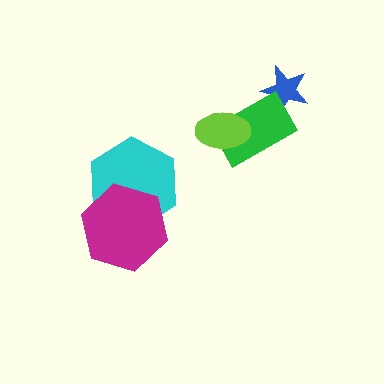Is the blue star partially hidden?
Yes, it is partially covered by another shape.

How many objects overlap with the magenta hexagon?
1 object overlaps with the magenta hexagon.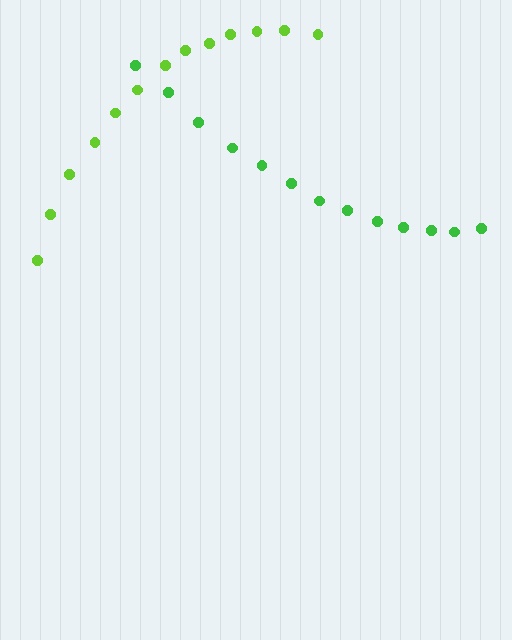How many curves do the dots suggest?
There are 2 distinct paths.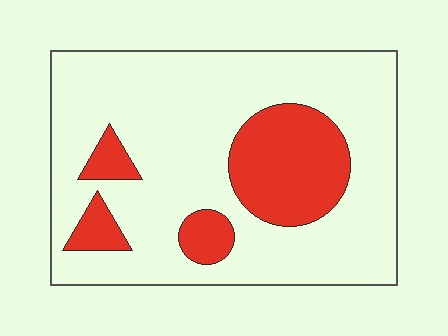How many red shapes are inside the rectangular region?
4.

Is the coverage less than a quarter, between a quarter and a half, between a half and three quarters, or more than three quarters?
Less than a quarter.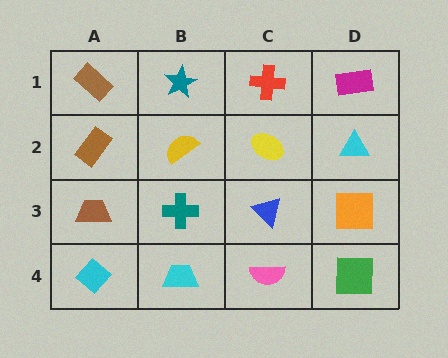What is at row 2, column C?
A yellow ellipse.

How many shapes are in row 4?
4 shapes.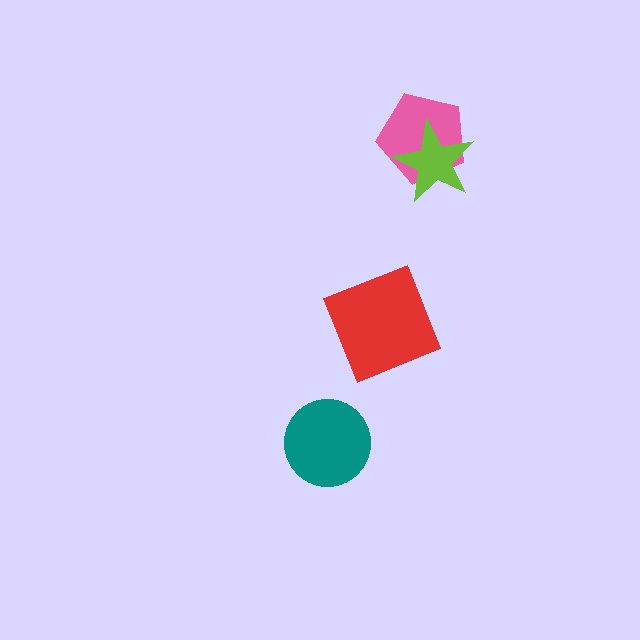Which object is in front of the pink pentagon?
The lime star is in front of the pink pentagon.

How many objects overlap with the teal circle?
0 objects overlap with the teal circle.